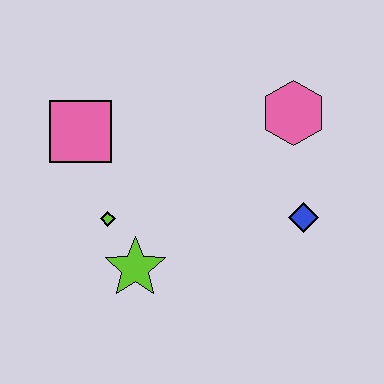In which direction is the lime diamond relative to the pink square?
The lime diamond is below the pink square.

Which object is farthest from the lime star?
The pink hexagon is farthest from the lime star.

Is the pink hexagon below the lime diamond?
No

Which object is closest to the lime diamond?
The lime star is closest to the lime diamond.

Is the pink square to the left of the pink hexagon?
Yes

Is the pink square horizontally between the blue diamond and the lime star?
No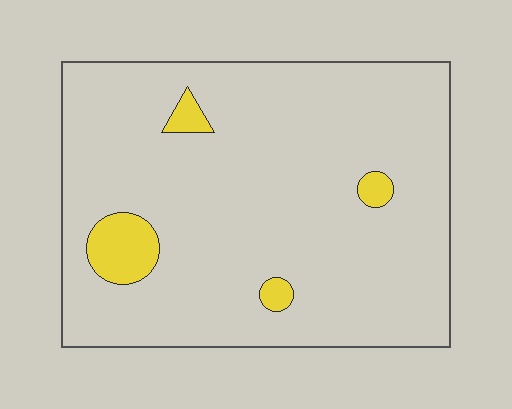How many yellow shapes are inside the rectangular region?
4.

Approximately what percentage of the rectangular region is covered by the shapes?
Approximately 5%.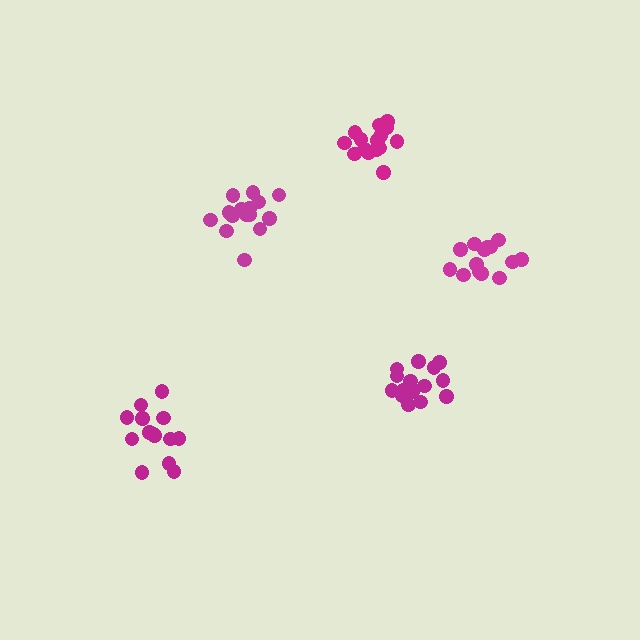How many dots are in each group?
Group 1: 16 dots, Group 2: 14 dots, Group 3: 16 dots, Group 4: 16 dots, Group 5: 14 dots (76 total).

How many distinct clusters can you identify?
There are 5 distinct clusters.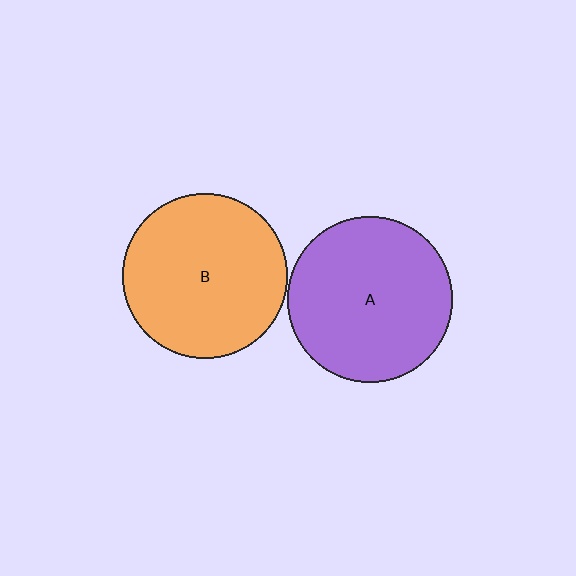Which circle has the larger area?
Circle A (purple).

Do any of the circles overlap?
No, none of the circles overlap.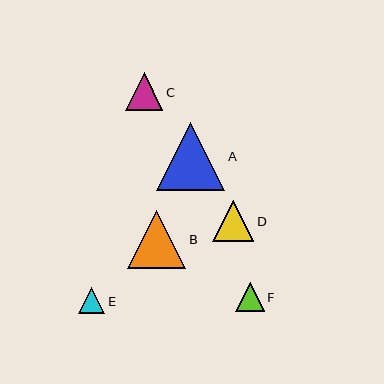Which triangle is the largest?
Triangle A is the largest with a size of approximately 68 pixels.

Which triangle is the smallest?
Triangle E is the smallest with a size of approximately 26 pixels.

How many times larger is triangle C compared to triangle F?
Triangle C is approximately 1.3 times the size of triangle F.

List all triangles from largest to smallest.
From largest to smallest: A, B, D, C, F, E.